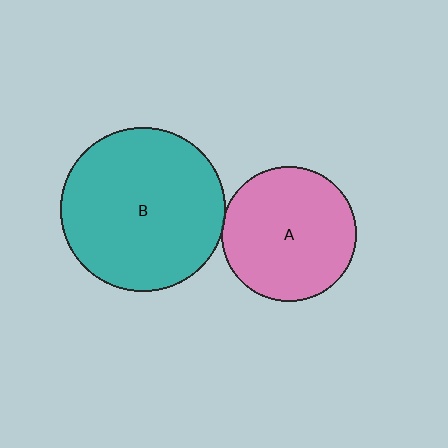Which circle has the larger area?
Circle B (teal).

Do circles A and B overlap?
Yes.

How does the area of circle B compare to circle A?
Approximately 1.5 times.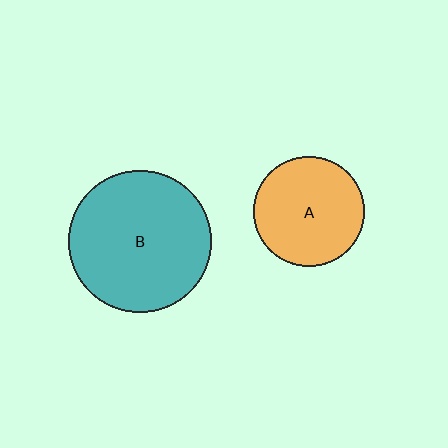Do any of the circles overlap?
No, none of the circles overlap.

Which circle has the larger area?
Circle B (teal).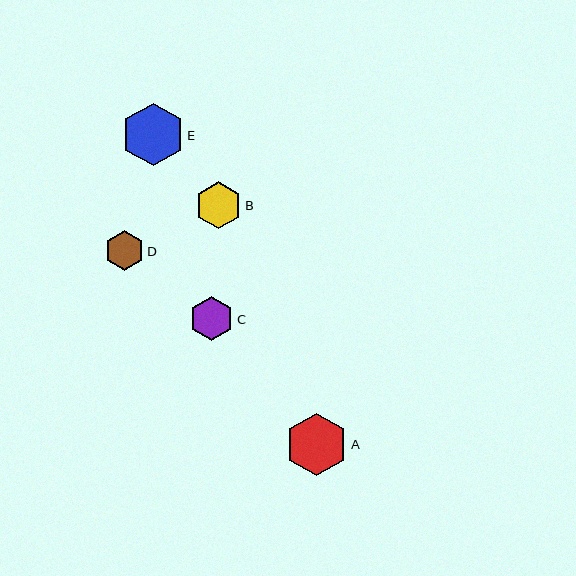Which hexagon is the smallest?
Hexagon D is the smallest with a size of approximately 40 pixels.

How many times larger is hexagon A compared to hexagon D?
Hexagon A is approximately 1.6 times the size of hexagon D.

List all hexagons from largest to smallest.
From largest to smallest: E, A, B, C, D.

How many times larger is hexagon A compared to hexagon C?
Hexagon A is approximately 1.4 times the size of hexagon C.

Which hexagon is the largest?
Hexagon E is the largest with a size of approximately 63 pixels.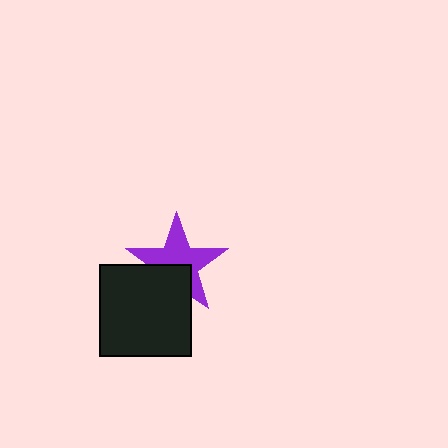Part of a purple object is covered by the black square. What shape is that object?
It is a star.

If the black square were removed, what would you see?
You would see the complete purple star.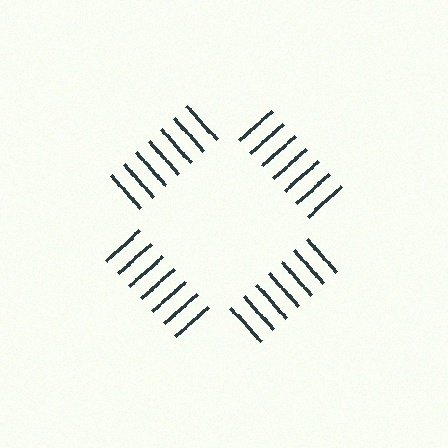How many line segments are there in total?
28 — 7 along each of the 4 edges.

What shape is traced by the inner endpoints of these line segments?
An illusory square — the line segments terminate on its edges but no continuous stroke is drawn.